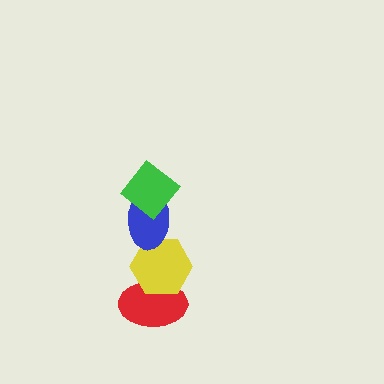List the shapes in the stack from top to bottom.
From top to bottom: the green diamond, the blue ellipse, the yellow hexagon, the red ellipse.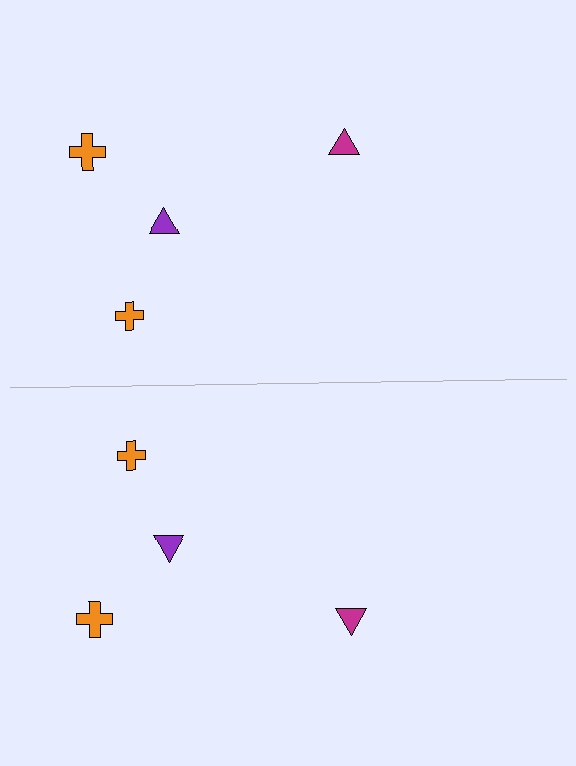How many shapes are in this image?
There are 8 shapes in this image.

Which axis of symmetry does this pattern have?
The pattern has a horizontal axis of symmetry running through the center of the image.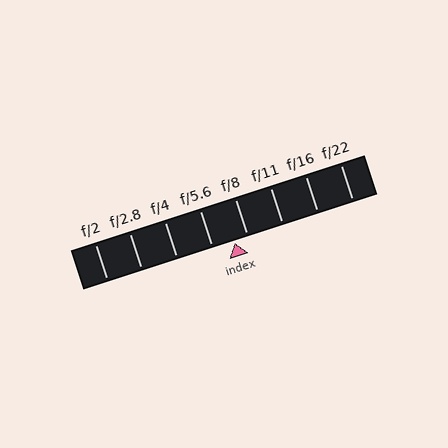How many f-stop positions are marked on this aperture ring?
There are 8 f-stop positions marked.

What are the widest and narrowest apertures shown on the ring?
The widest aperture shown is f/2 and the narrowest is f/22.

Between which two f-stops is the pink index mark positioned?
The index mark is between f/5.6 and f/8.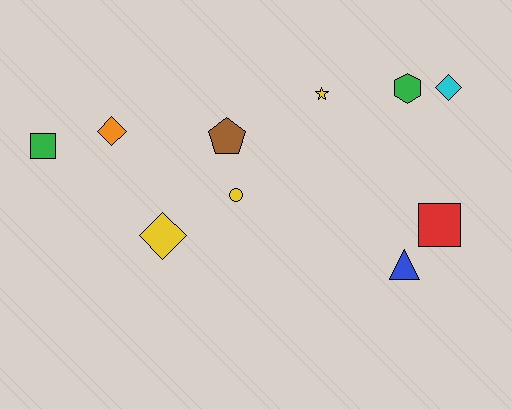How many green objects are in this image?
There are 2 green objects.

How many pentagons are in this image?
There is 1 pentagon.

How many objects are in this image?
There are 10 objects.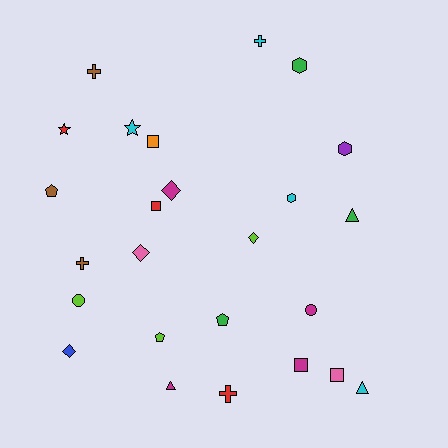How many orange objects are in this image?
There is 1 orange object.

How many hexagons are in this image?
There are 3 hexagons.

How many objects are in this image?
There are 25 objects.